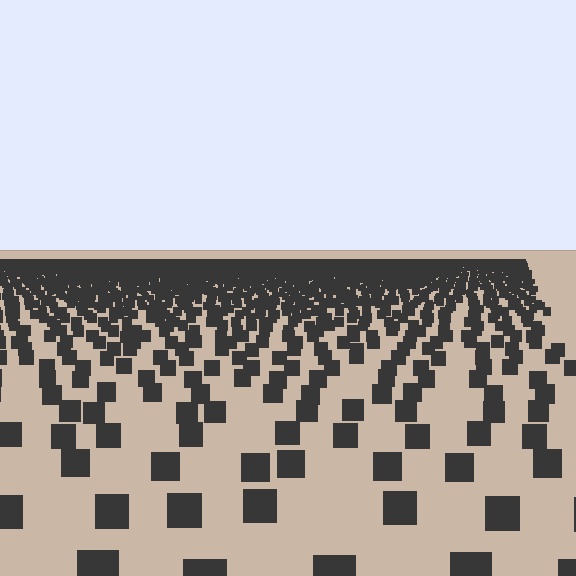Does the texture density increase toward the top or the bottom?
Density increases toward the top.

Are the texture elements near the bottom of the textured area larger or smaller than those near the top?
Larger. Near the bottom, elements are closer to the viewer and appear at a bigger on-screen size.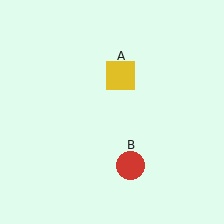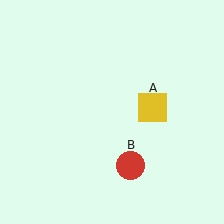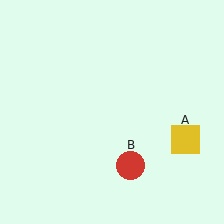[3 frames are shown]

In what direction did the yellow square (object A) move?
The yellow square (object A) moved down and to the right.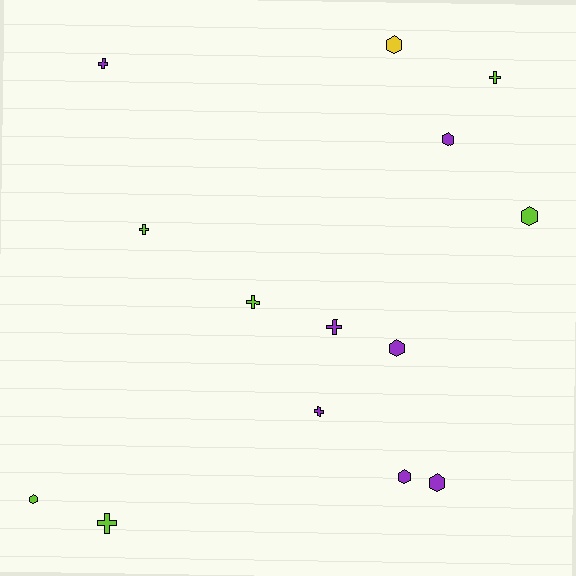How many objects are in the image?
There are 14 objects.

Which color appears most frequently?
Purple, with 7 objects.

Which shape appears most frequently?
Cross, with 7 objects.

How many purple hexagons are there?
There are 4 purple hexagons.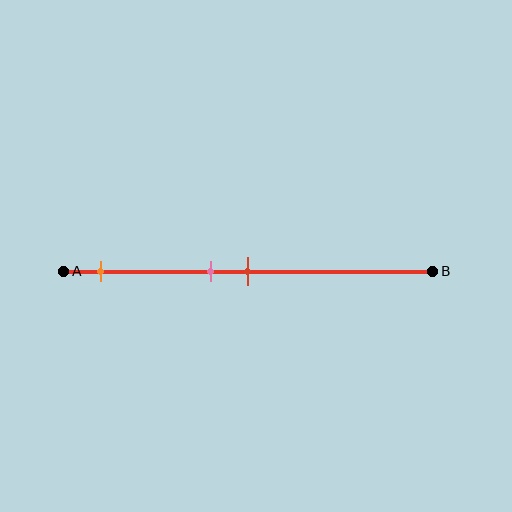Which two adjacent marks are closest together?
The pink and red marks are the closest adjacent pair.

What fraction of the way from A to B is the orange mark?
The orange mark is approximately 10% (0.1) of the way from A to B.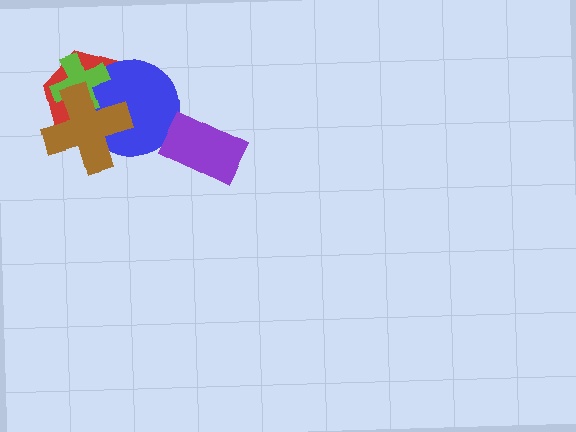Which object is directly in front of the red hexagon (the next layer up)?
The blue circle is directly in front of the red hexagon.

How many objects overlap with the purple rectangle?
0 objects overlap with the purple rectangle.